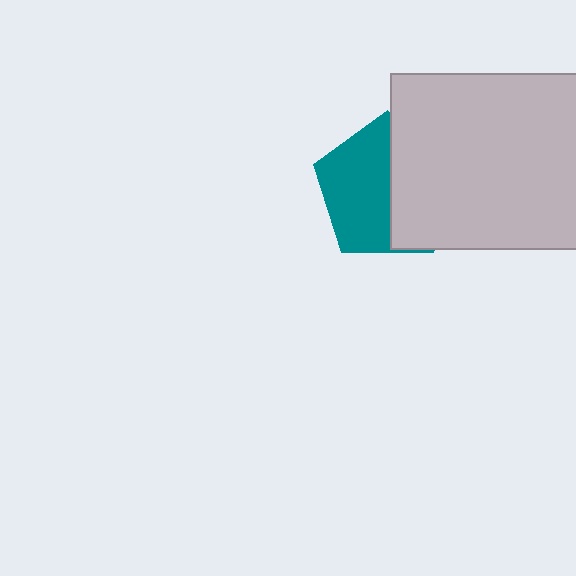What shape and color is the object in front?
The object in front is a light gray rectangle.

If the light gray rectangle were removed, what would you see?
You would see the complete teal pentagon.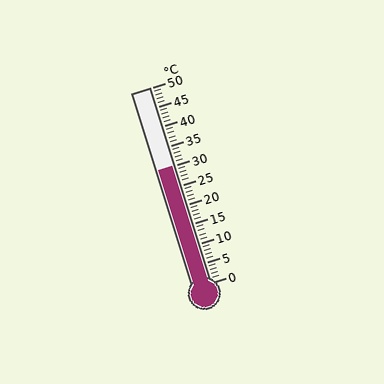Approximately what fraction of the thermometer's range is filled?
The thermometer is filled to approximately 60% of its range.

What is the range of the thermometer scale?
The thermometer scale ranges from 0°C to 50°C.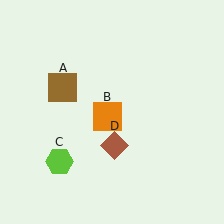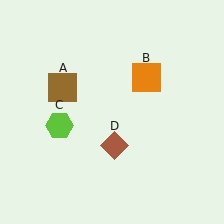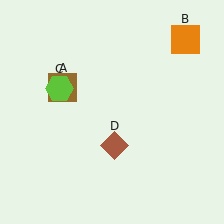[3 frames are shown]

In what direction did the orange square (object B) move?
The orange square (object B) moved up and to the right.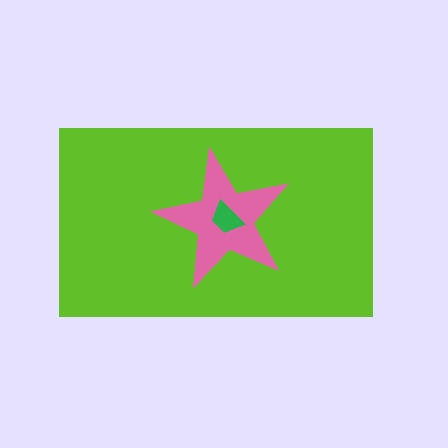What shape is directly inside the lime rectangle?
The pink star.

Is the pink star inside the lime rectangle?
Yes.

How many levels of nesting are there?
3.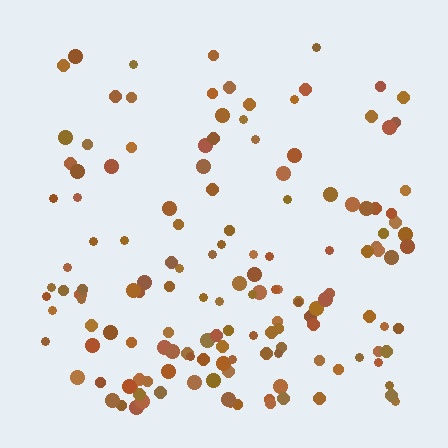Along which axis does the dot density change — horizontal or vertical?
Vertical.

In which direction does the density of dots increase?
From top to bottom, with the bottom side densest.